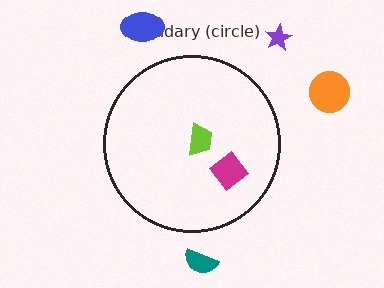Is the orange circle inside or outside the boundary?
Outside.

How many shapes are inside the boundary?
2 inside, 4 outside.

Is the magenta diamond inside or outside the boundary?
Inside.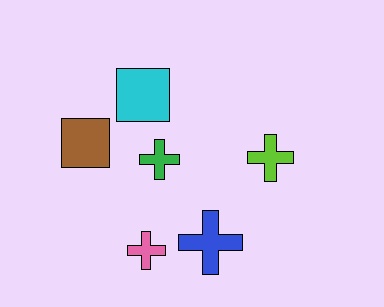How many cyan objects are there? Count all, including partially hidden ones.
There is 1 cyan object.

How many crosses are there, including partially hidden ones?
There are 4 crosses.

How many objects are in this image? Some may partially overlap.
There are 6 objects.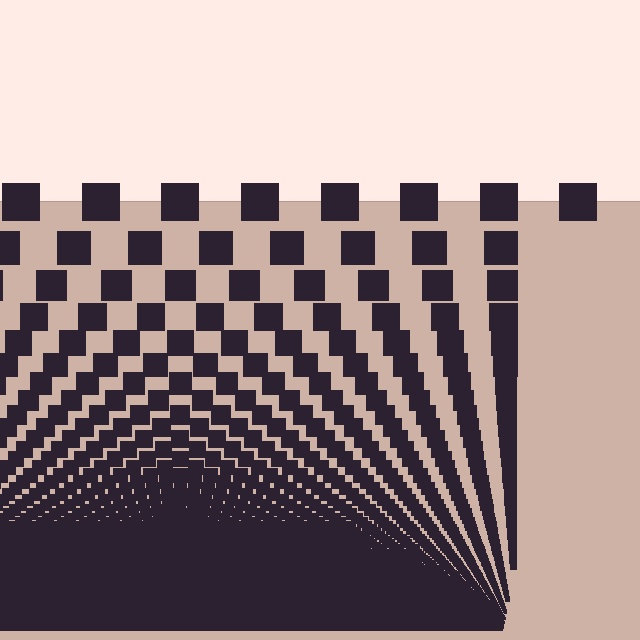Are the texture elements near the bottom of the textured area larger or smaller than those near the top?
Smaller. The gradient is inverted — elements near the bottom are smaller and denser.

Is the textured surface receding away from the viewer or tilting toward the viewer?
The surface appears to tilt toward the viewer. Texture elements get larger and sparser toward the top.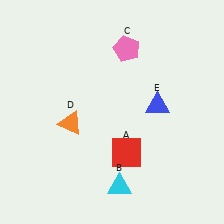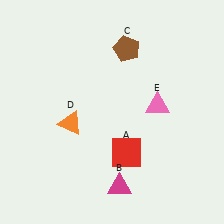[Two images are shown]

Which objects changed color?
B changed from cyan to magenta. C changed from pink to brown. E changed from blue to pink.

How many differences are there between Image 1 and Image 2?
There are 3 differences between the two images.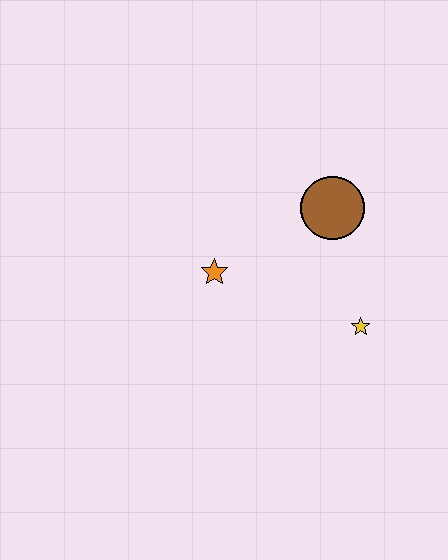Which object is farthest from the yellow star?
The orange star is farthest from the yellow star.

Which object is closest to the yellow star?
The brown circle is closest to the yellow star.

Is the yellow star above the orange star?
No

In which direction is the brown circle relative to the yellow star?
The brown circle is above the yellow star.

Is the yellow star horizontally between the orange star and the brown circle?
No